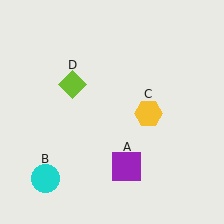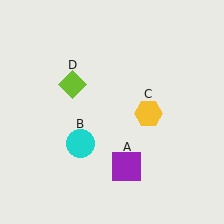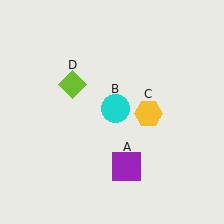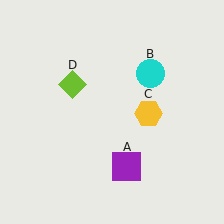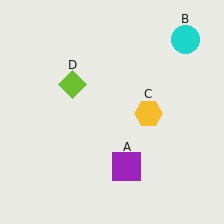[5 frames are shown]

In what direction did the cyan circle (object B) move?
The cyan circle (object B) moved up and to the right.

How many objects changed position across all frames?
1 object changed position: cyan circle (object B).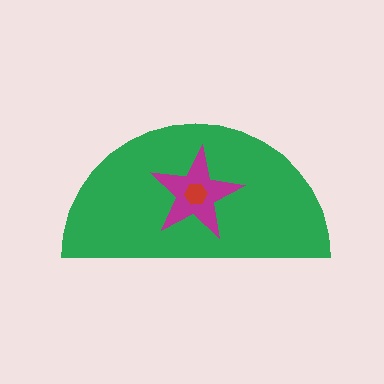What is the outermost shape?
The green semicircle.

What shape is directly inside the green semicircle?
The magenta star.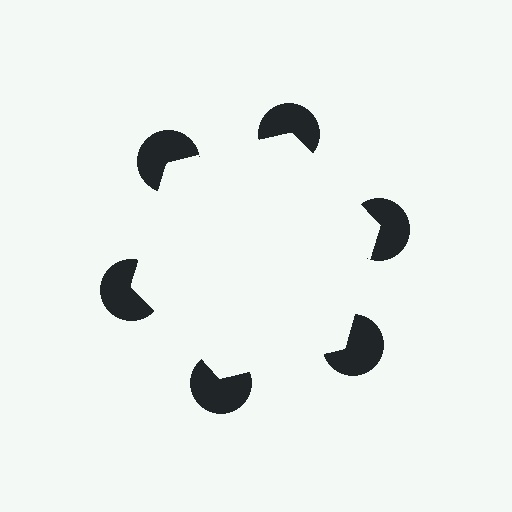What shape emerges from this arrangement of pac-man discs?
An illusory hexagon — its edges are inferred from the aligned wedge cuts in the pac-man discs, not physically drawn.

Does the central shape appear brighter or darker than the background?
It typically appears slightly brighter than the background, even though no actual brightness change is drawn.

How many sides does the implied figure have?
6 sides.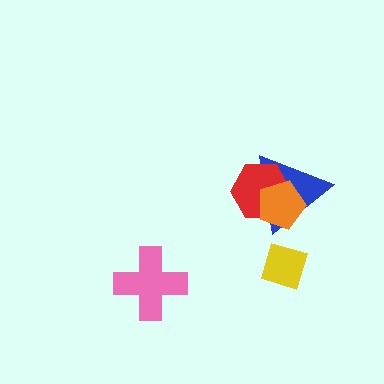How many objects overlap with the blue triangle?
2 objects overlap with the blue triangle.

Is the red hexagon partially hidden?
Yes, it is partially covered by another shape.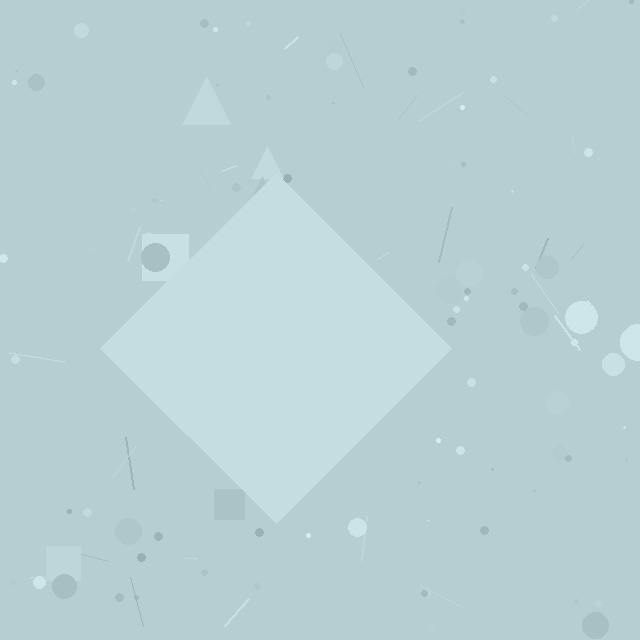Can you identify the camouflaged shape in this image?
The camouflaged shape is a diamond.